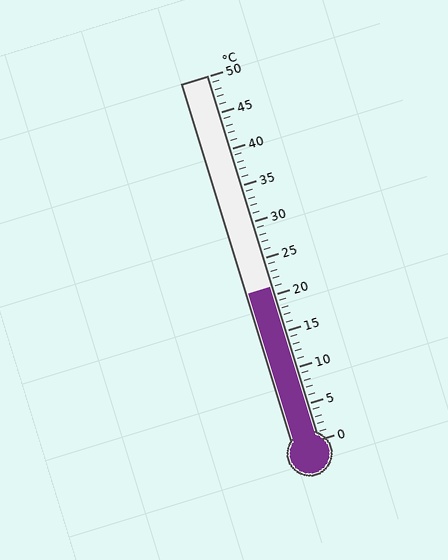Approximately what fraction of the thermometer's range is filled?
The thermometer is filled to approximately 40% of its range.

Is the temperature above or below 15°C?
The temperature is above 15°C.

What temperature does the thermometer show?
The thermometer shows approximately 21°C.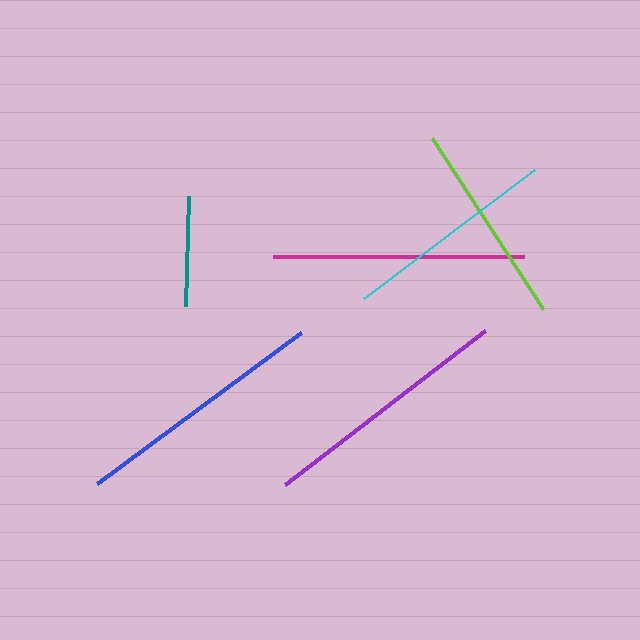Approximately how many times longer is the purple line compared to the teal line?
The purple line is approximately 2.3 times the length of the teal line.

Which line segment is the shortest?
The teal line is the shortest at approximately 110 pixels.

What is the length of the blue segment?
The blue segment is approximately 254 pixels long.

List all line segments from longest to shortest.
From longest to shortest: blue, purple, magenta, cyan, lime, teal.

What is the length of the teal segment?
The teal segment is approximately 110 pixels long.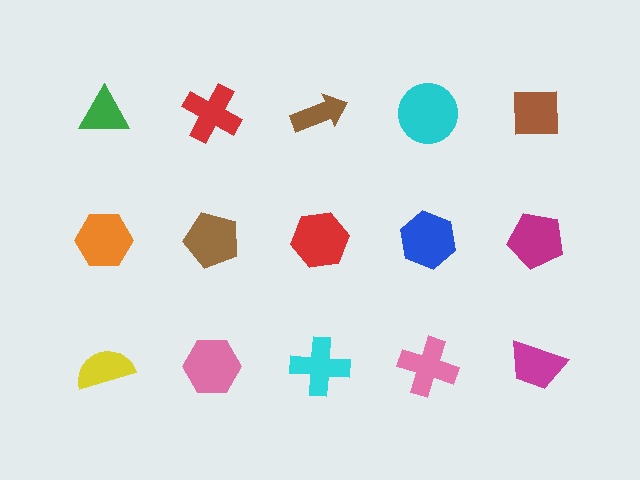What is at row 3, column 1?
A yellow semicircle.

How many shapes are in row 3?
5 shapes.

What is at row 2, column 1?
An orange hexagon.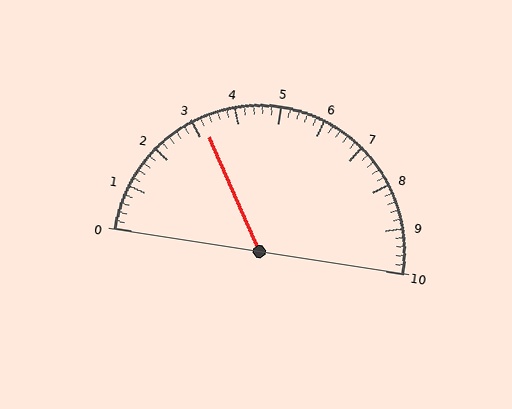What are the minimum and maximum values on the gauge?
The gauge ranges from 0 to 10.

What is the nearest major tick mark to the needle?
The nearest major tick mark is 3.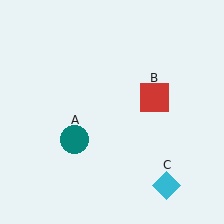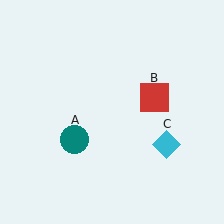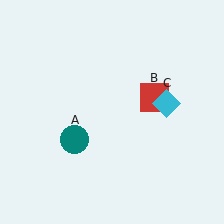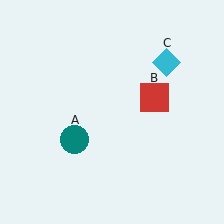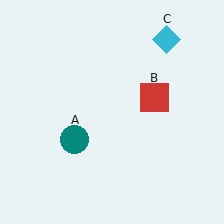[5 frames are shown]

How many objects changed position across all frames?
1 object changed position: cyan diamond (object C).